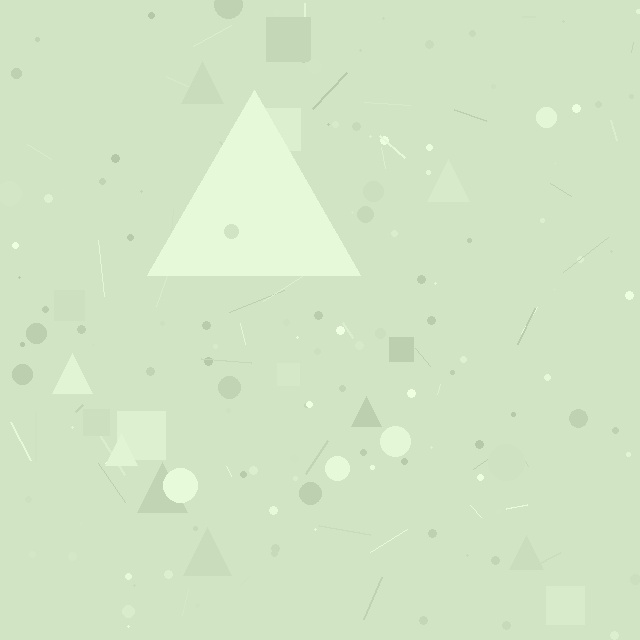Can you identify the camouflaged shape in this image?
The camouflaged shape is a triangle.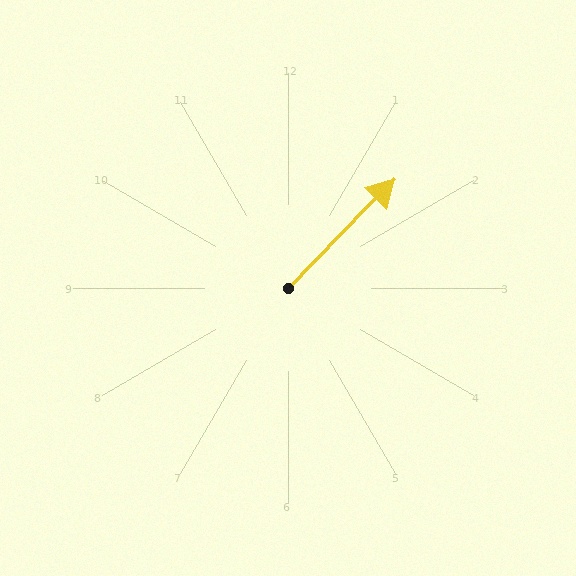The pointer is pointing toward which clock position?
Roughly 1 o'clock.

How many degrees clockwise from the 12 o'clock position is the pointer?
Approximately 44 degrees.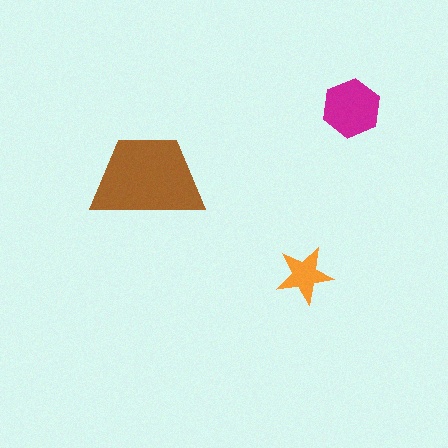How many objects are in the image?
There are 3 objects in the image.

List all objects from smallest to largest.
The orange star, the magenta hexagon, the brown trapezoid.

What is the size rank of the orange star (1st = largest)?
3rd.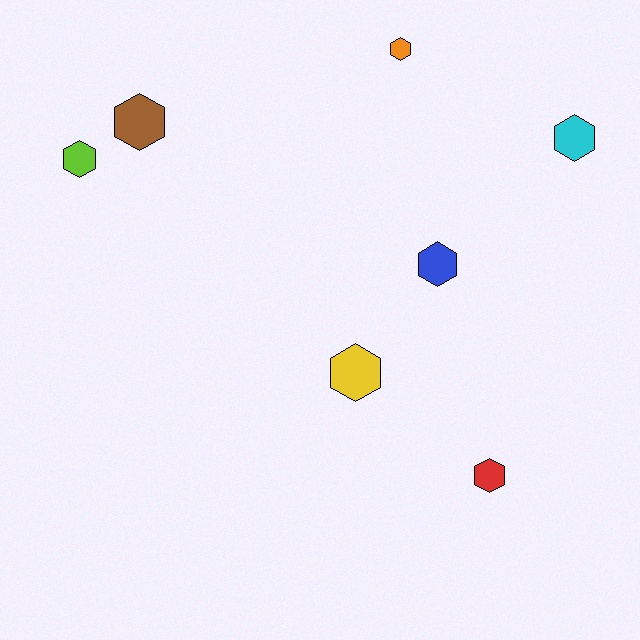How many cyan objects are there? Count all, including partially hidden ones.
There is 1 cyan object.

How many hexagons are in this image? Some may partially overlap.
There are 7 hexagons.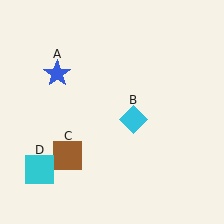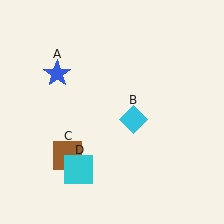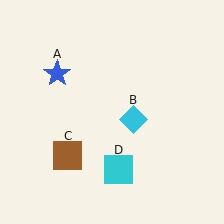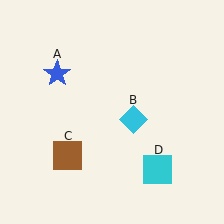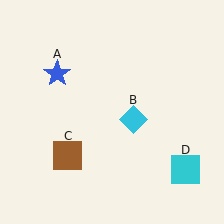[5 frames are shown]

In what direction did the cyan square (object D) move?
The cyan square (object D) moved right.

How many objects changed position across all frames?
1 object changed position: cyan square (object D).